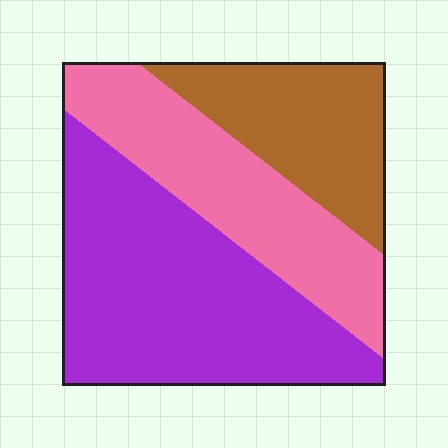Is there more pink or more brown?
Pink.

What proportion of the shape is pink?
Pink takes up between a quarter and a half of the shape.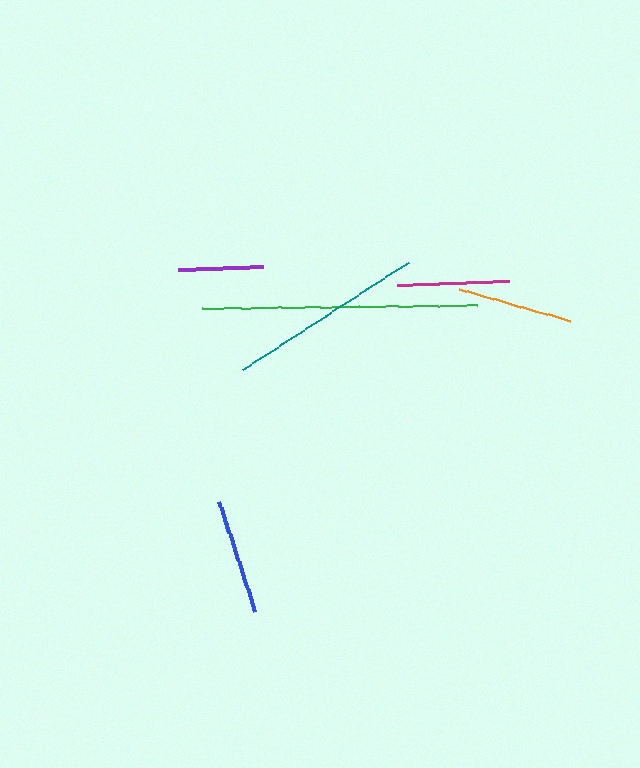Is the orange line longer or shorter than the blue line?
The orange line is longer than the blue line.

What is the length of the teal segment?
The teal segment is approximately 197 pixels long.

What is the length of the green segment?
The green segment is approximately 275 pixels long.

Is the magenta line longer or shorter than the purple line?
The magenta line is longer than the purple line.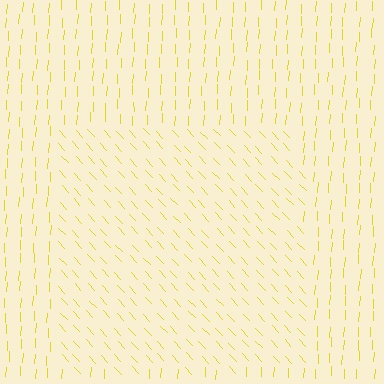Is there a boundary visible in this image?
Yes, there is a texture boundary formed by a change in line orientation.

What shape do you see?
I see a rectangle.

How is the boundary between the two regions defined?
The boundary is defined purely by a change in line orientation (approximately 45 degrees difference). All lines are the same color and thickness.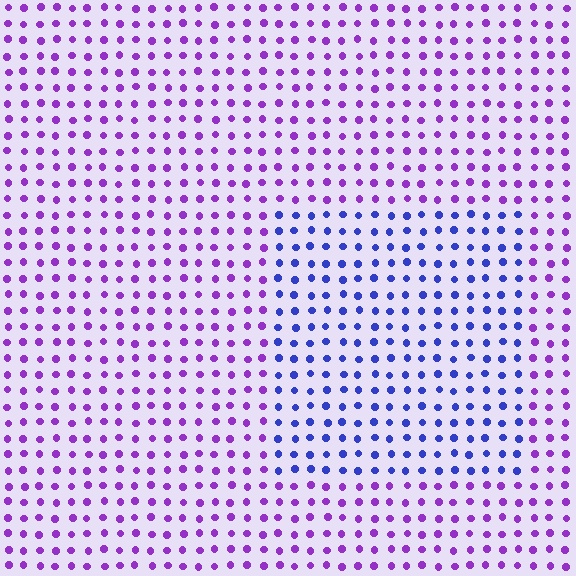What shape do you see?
I see a rectangle.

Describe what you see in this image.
The image is filled with small purple elements in a uniform arrangement. A rectangle-shaped region is visible where the elements are tinted to a slightly different hue, forming a subtle color boundary.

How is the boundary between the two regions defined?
The boundary is defined purely by a slight shift in hue (about 45 degrees). Spacing, size, and orientation are identical on both sides.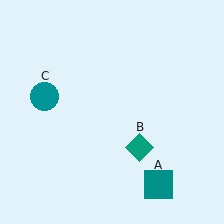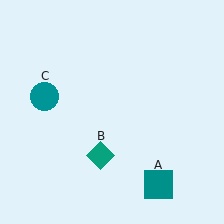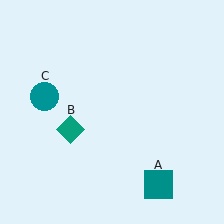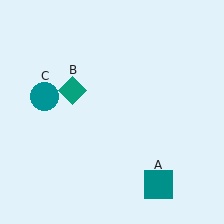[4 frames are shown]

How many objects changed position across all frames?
1 object changed position: teal diamond (object B).